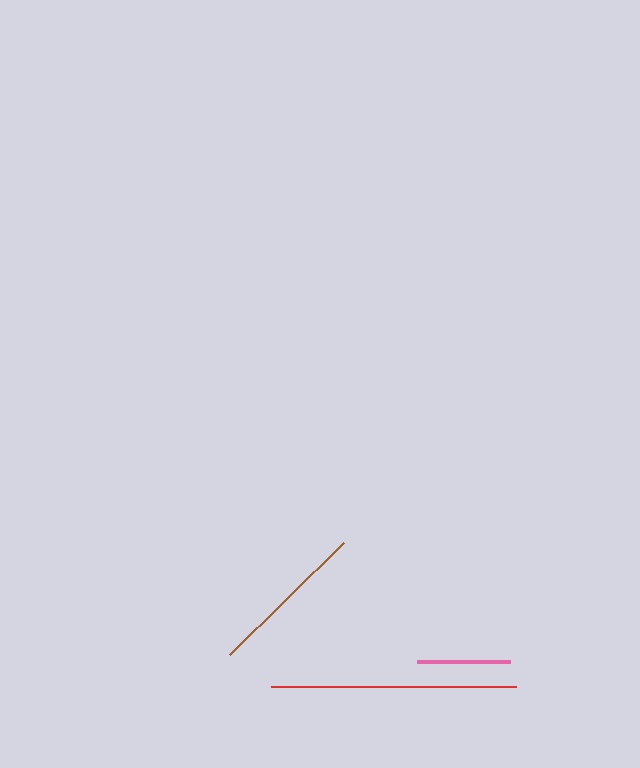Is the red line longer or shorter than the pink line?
The red line is longer than the pink line.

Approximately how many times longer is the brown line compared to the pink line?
The brown line is approximately 1.7 times the length of the pink line.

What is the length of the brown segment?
The brown segment is approximately 160 pixels long.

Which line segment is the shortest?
The pink line is the shortest at approximately 93 pixels.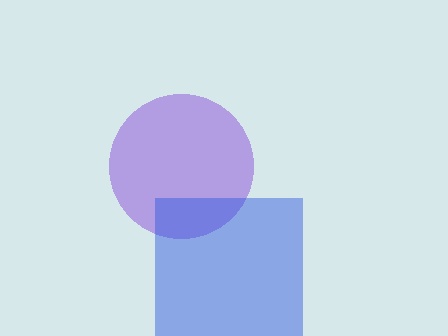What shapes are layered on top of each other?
The layered shapes are: a purple circle, a blue square.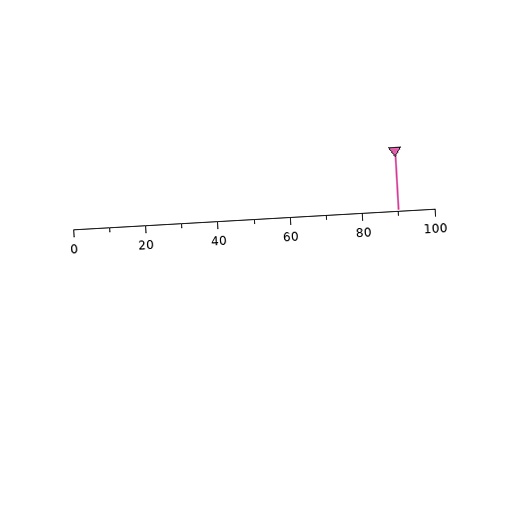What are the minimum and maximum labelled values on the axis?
The axis runs from 0 to 100.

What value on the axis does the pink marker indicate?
The marker indicates approximately 90.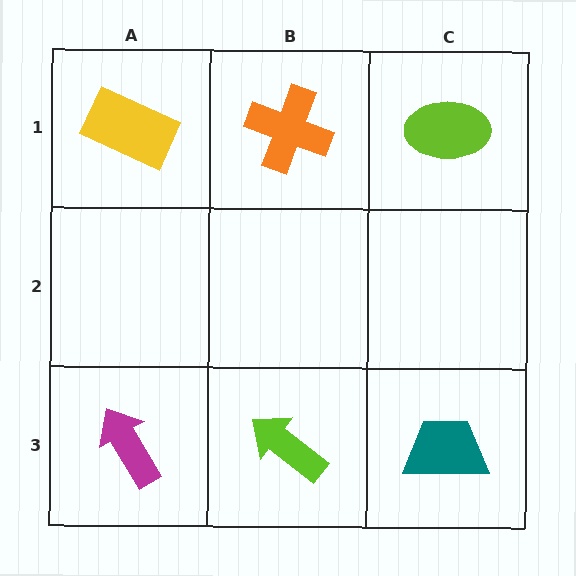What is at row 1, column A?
A yellow rectangle.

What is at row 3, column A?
A magenta arrow.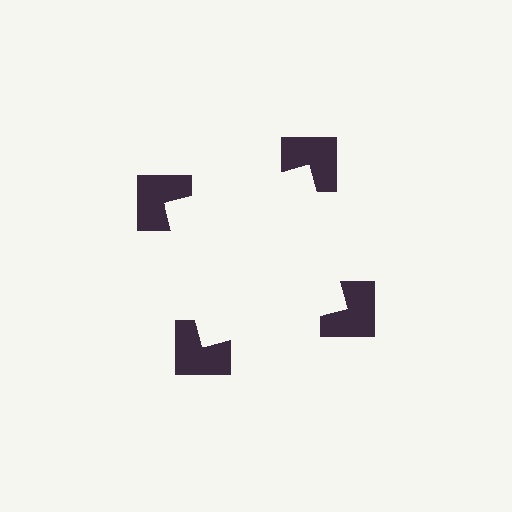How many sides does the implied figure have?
4 sides.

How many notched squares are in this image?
There are 4 — one at each vertex of the illusory square.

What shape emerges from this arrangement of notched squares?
An illusory square — its edges are inferred from the aligned wedge cuts in the notched squares, not physically drawn.